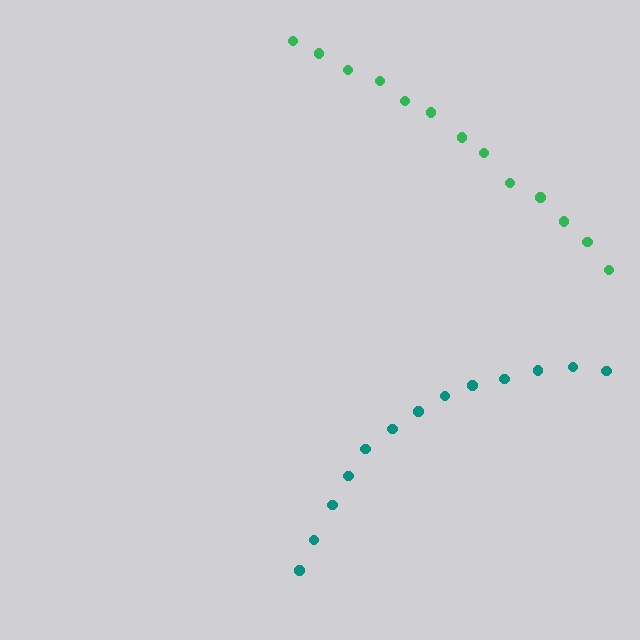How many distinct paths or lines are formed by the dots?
There are 2 distinct paths.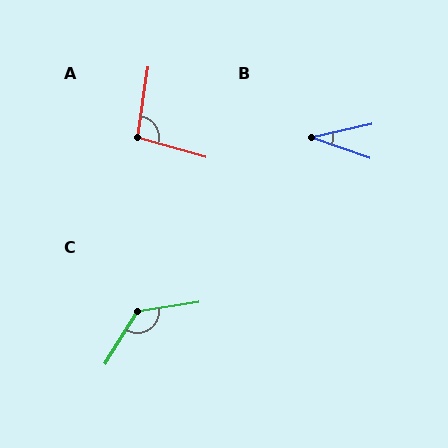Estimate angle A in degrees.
Approximately 97 degrees.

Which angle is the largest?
C, at approximately 131 degrees.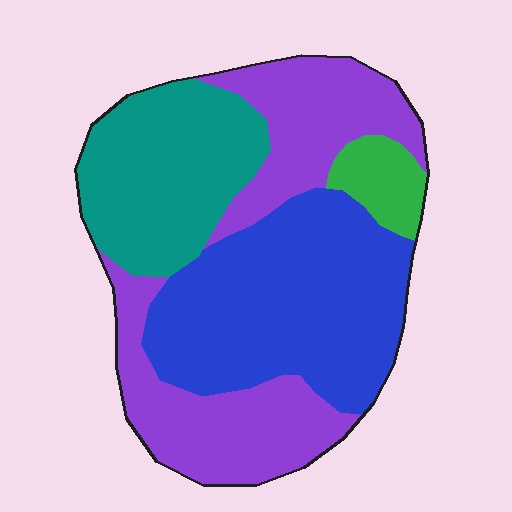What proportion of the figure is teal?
Teal takes up between a sixth and a third of the figure.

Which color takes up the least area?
Green, at roughly 5%.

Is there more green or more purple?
Purple.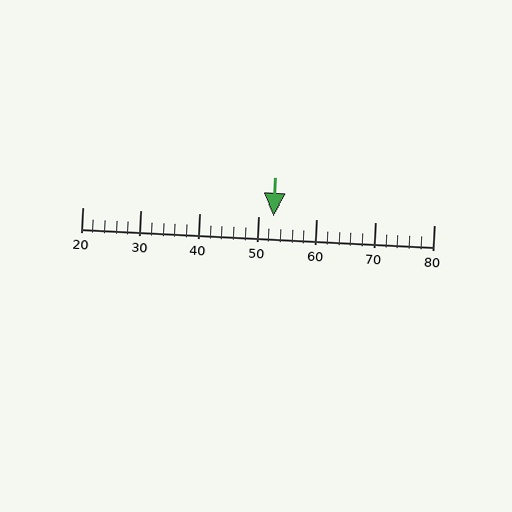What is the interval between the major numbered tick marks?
The major tick marks are spaced 10 units apart.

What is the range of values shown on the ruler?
The ruler shows values from 20 to 80.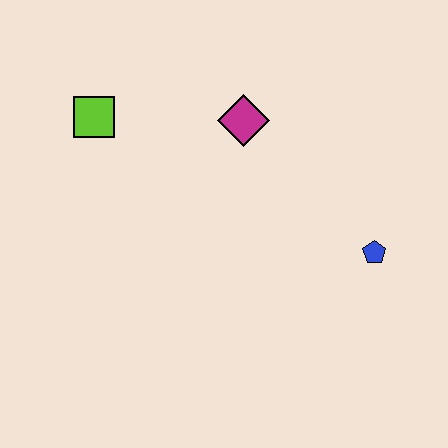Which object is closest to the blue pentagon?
The magenta diamond is closest to the blue pentagon.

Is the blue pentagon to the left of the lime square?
No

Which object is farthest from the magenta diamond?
The blue pentagon is farthest from the magenta diamond.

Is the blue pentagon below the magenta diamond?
Yes